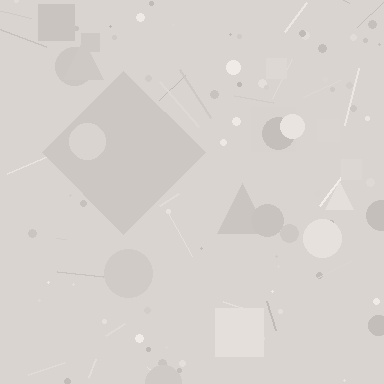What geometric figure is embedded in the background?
A diamond is embedded in the background.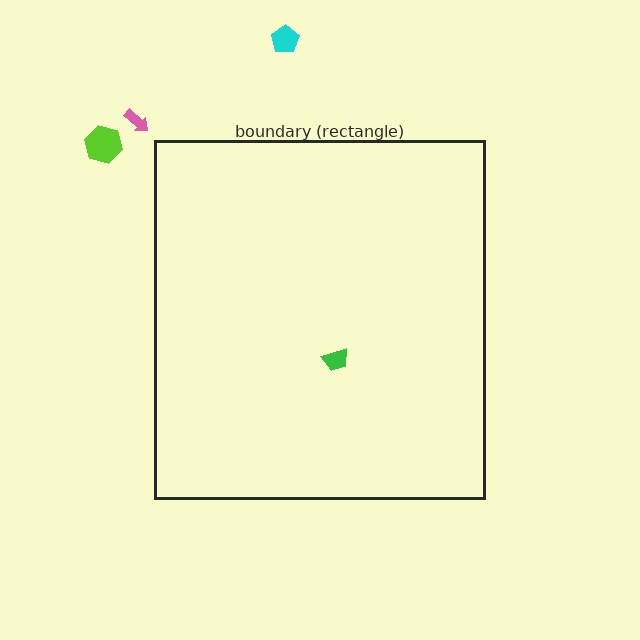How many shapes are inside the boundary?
1 inside, 3 outside.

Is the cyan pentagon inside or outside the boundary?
Outside.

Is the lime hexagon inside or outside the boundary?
Outside.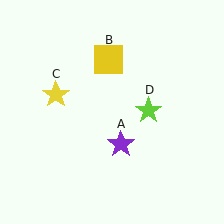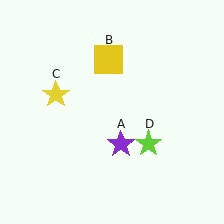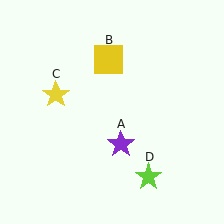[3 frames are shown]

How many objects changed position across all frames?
1 object changed position: lime star (object D).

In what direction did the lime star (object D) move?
The lime star (object D) moved down.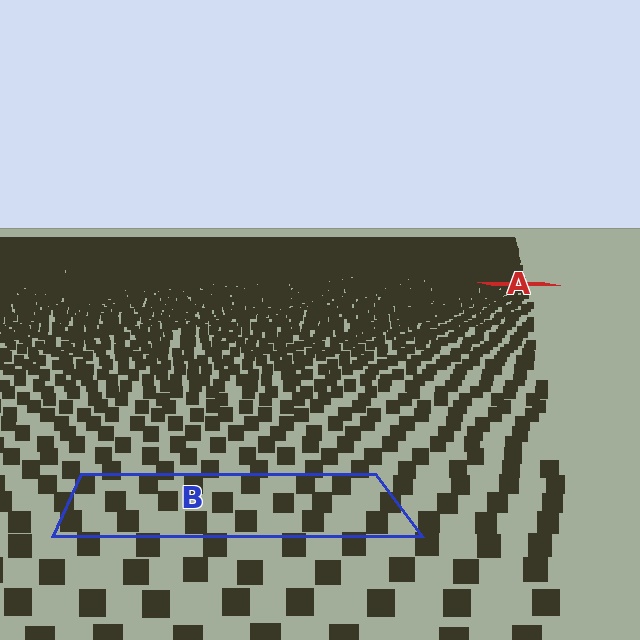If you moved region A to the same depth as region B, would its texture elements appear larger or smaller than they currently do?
They would appear larger. At a closer depth, the same texture elements are projected at a bigger on-screen size.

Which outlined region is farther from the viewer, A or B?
Region A is farther from the viewer — the texture elements inside it appear smaller and more densely packed.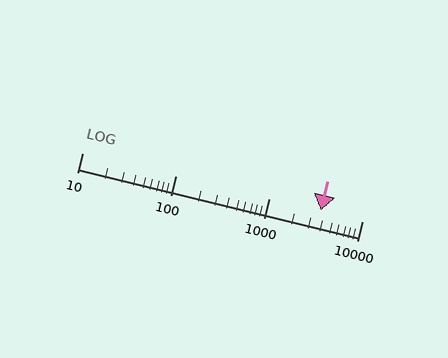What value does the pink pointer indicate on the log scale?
The pointer indicates approximately 3600.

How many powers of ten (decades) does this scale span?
The scale spans 3 decades, from 10 to 10000.